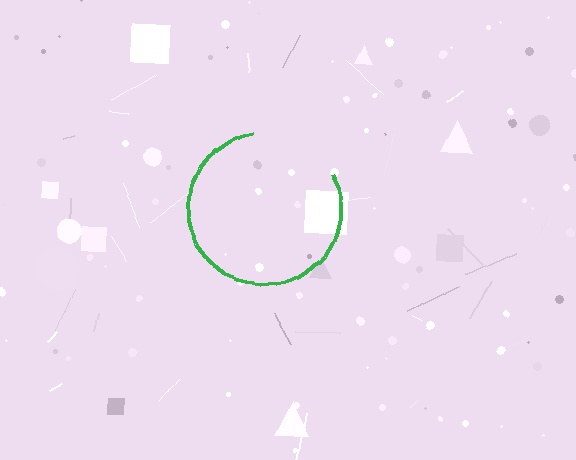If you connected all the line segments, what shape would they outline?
They would outline a circle.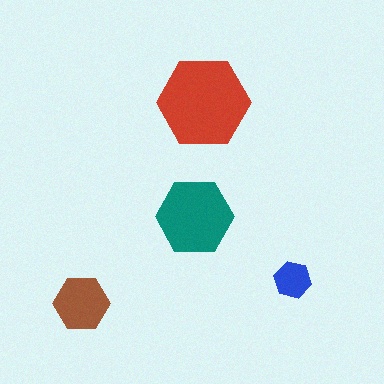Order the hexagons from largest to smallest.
the red one, the teal one, the brown one, the blue one.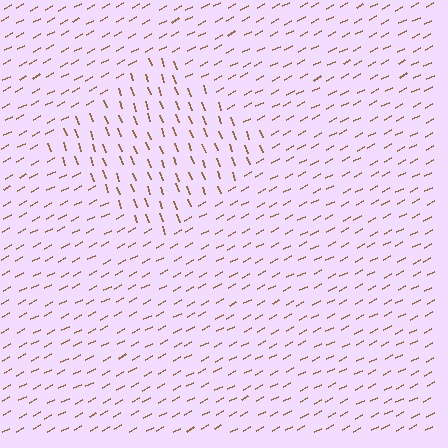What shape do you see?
I see a diamond.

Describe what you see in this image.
The image is filled with small brown line segments. A diamond region in the image has lines oriented differently from the surrounding lines, creating a visible texture boundary.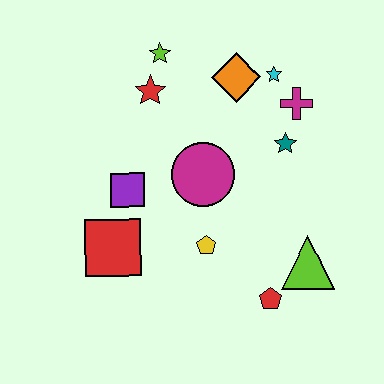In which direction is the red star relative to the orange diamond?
The red star is to the left of the orange diamond.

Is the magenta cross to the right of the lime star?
Yes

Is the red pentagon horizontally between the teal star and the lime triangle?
No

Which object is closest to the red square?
The purple square is closest to the red square.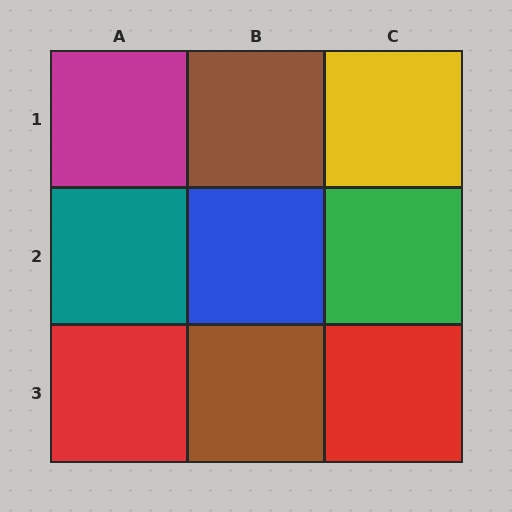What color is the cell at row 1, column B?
Brown.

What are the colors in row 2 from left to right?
Teal, blue, green.